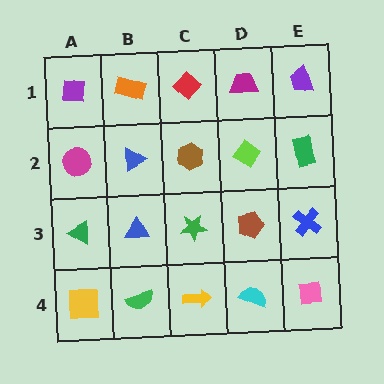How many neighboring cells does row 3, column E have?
3.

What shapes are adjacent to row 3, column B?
A blue triangle (row 2, column B), a green semicircle (row 4, column B), a green triangle (row 3, column A), a green star (row 3, column C).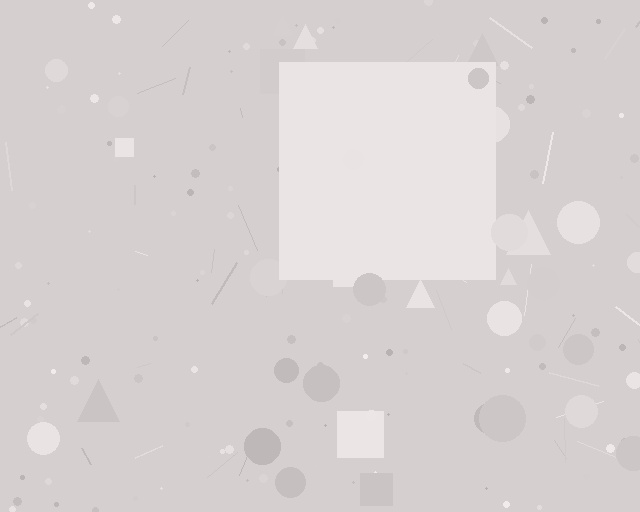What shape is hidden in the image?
A square is hidden in the image.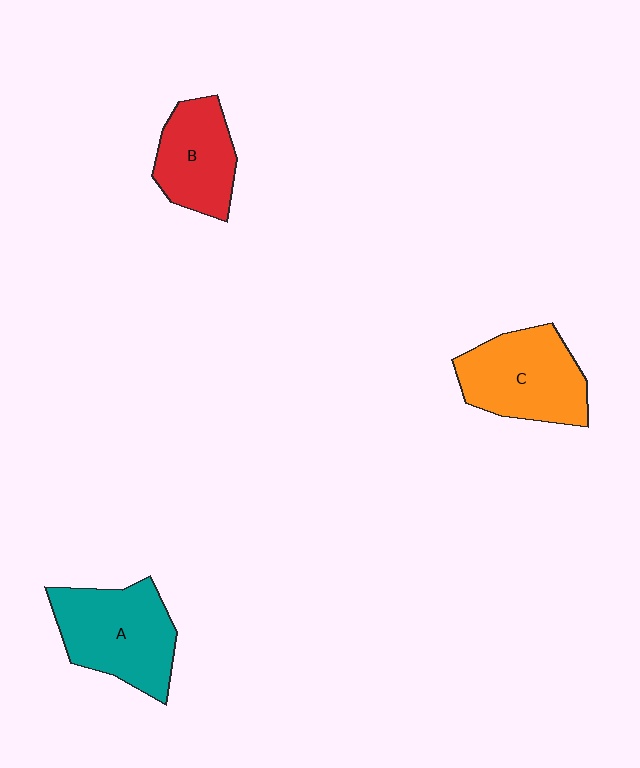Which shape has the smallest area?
Shape B (red).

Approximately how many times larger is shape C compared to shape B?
Approximately 1.3 times.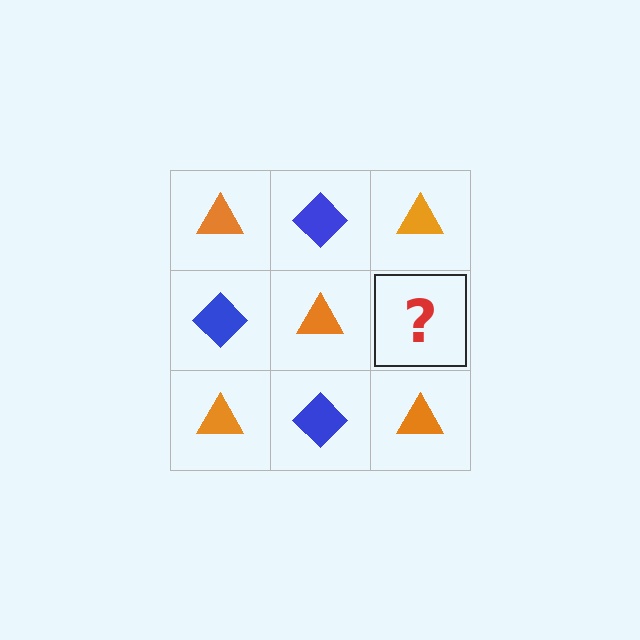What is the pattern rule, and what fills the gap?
The rule is that it alternates orange triangle and blue diamond in a checkerboard pattern. The gap should be filled with a blue diamond.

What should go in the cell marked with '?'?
The missing cell should contain a blue diamond.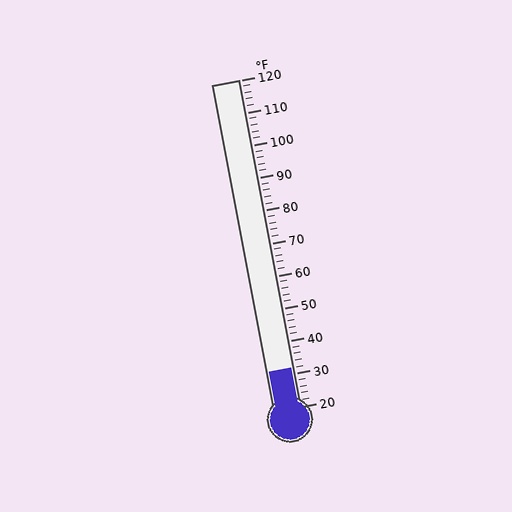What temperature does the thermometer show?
The thermometer shows approximately 32°F.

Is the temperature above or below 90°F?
The temperature is below 90°F.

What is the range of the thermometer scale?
The thermometer scale ranges from 20°F to 120°F.